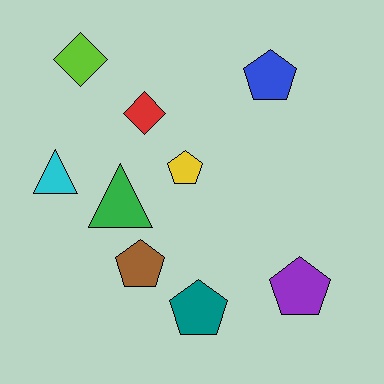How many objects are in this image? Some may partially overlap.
There are 9 objects.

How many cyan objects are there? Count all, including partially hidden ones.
There is 1 cyan object.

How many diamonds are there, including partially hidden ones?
There are 2 diamonds.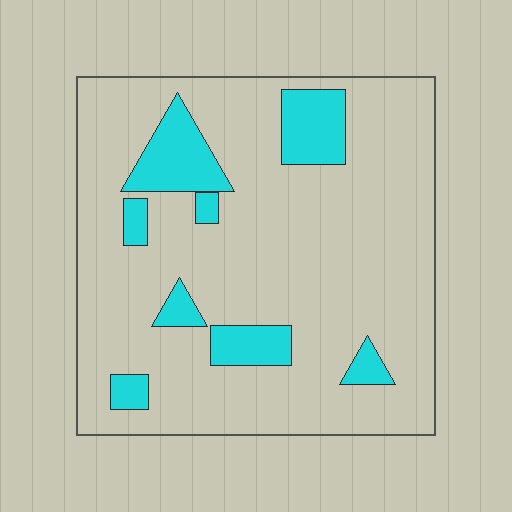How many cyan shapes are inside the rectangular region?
8.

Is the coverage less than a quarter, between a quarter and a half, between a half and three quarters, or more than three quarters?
Less than a quarter.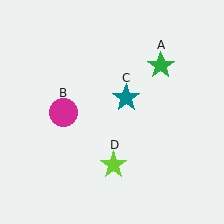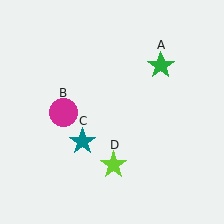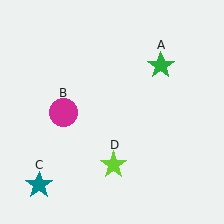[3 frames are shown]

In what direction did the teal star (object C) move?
The teal star (object C) moved down and to the left.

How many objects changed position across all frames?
1 object changed position: teal star (object C).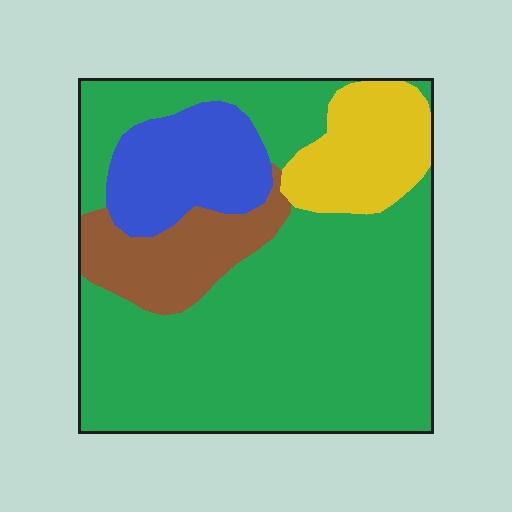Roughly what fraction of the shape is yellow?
Yellow covers roughly 10% of the shape.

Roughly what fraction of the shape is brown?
Brown covers 11% of the shape.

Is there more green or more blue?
Green.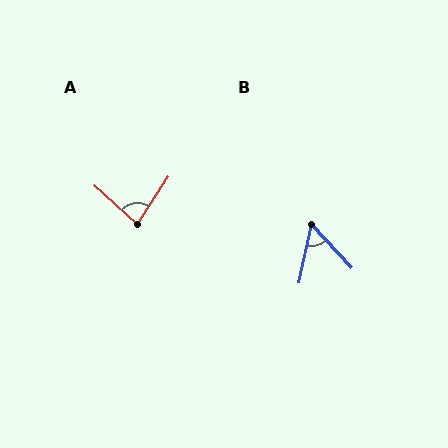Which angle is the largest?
A, at approximately 81 degrees.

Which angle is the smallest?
B, at approximately 55 degrees.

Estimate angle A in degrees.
Approximately 81 degrees.